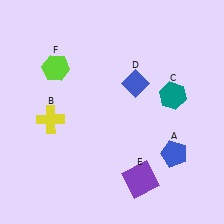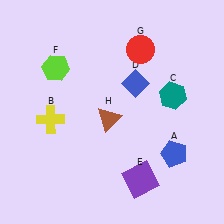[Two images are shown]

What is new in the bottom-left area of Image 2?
A brown triangle (H) was added in the bottom-left area of Image 2.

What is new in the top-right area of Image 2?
A red circle (G) was added in the top-right area of Image 2.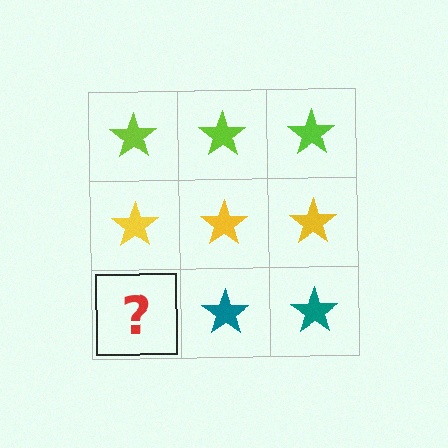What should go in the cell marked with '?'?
The missing cell should contain a teal star.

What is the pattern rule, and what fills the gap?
The rule is that each row has a consistent color. The gap should be filled with a teal star.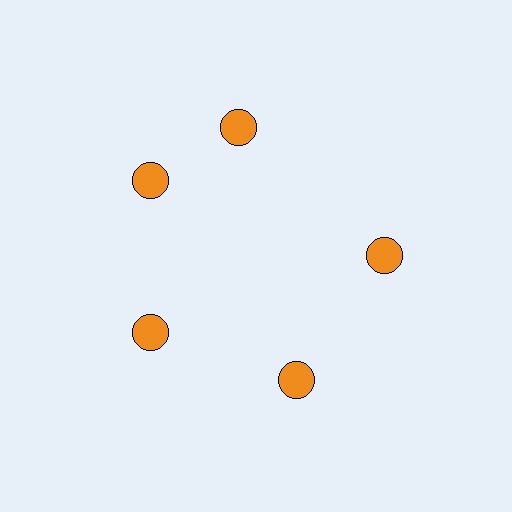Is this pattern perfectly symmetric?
No. The 5 orange circles are arranged in a ring, but one element near the 1 o'clock position is rotated out of alignment along the ring, breaking the 5-fold rotational symmetry.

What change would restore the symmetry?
The symmetry would be restored by rotating it back into even spacing with its neighbors so that all 5 circles sit at equal angles and equal distance from the center.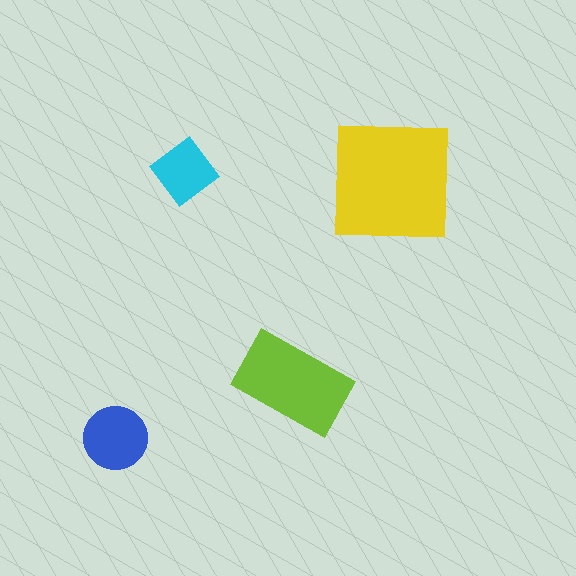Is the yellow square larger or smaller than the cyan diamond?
Larger.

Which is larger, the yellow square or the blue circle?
The yellow square.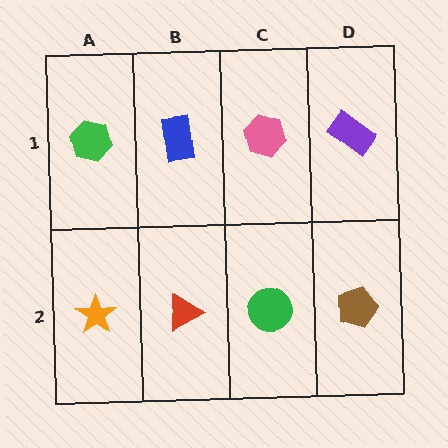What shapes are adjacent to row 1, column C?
A green circle (row 2, column C), a blue rectangle (row 1, column B), a purple rectangle (row 1, column D).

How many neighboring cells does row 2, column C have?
3.